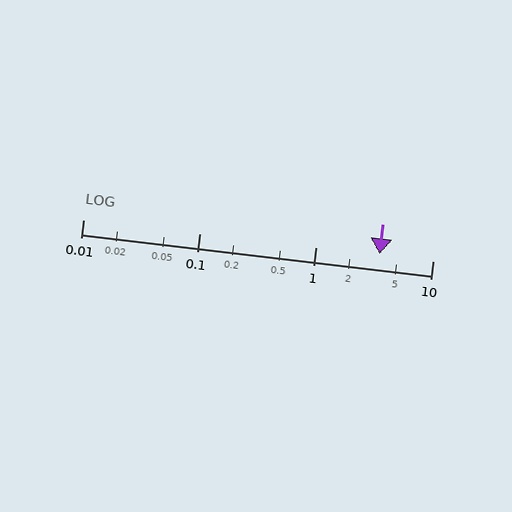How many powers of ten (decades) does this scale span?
The scale spans 3 decades, from 0.01 to 10.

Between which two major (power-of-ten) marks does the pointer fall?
The pointer is between 1 and 10.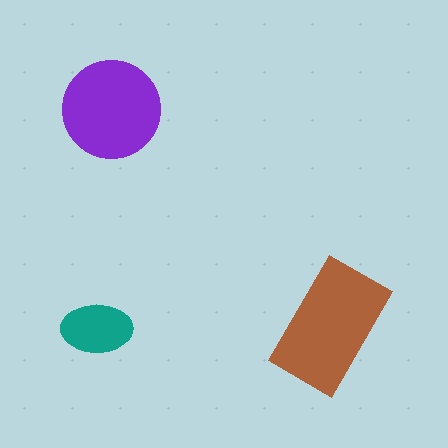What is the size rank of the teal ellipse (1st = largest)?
3rd.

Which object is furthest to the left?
The teal ellipse is leftmost.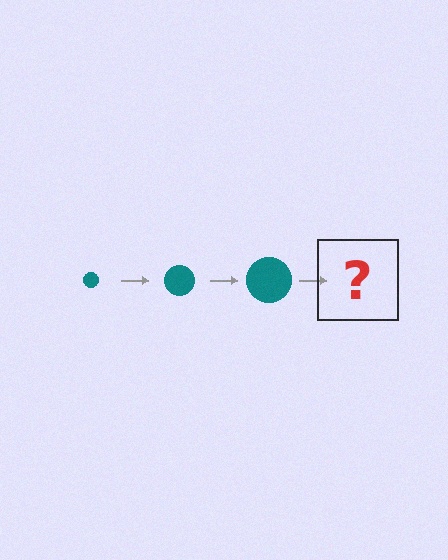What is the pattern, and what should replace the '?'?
The pattern is that the circle gets progressively larger each step. The '?' should be a teal circle, larger than the previous one.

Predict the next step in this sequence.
The next step is a teal circle, larger than the previous one.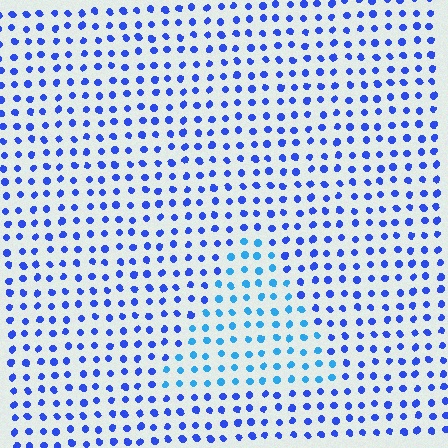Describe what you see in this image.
The image is filled with small blue elements in a uniform arrangement. A triangle-shaped region is visible where the elements are tinted to a slightly different hue, forming a subtle color boundary.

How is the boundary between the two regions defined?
The boundary is defined purely by a slight shift in hue (about 30 degrees). Spacing, size, and orientation are identical on both sides.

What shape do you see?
I see a triangle.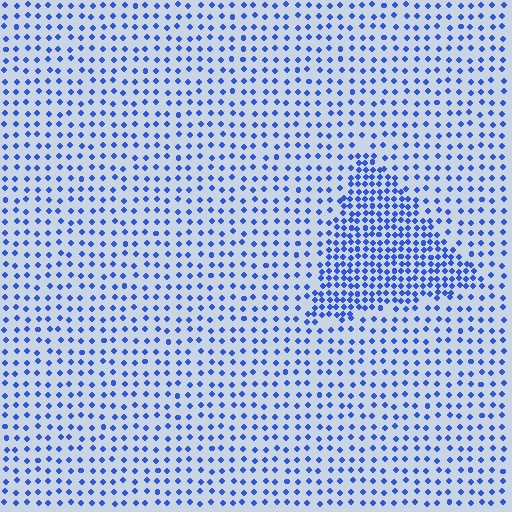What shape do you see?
I see a triangle.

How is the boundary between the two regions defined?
The boundary is defined by a change in element density (approximately 2.2x ratio). All elements are the same color, size, and shape.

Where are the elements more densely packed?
The elements are more densely packed inside the triangle boundary.